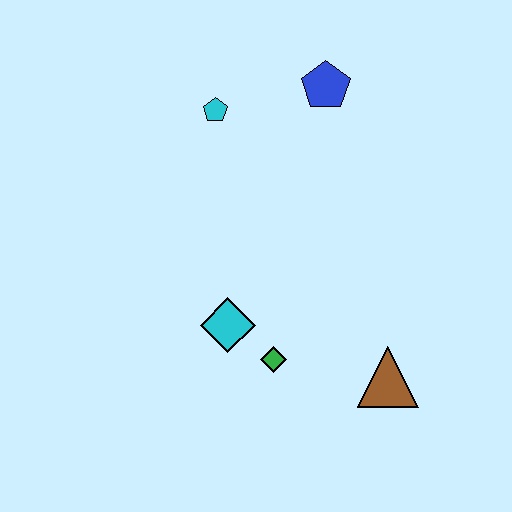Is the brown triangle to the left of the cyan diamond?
No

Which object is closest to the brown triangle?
The green diamond is closest to the brown triangle.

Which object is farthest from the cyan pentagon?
The brown triangle is farthest from the cyan pentagon.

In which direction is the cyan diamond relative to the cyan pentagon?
The cyan diamond is below the cyan pentagon.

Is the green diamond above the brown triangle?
Yes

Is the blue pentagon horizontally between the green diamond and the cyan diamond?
No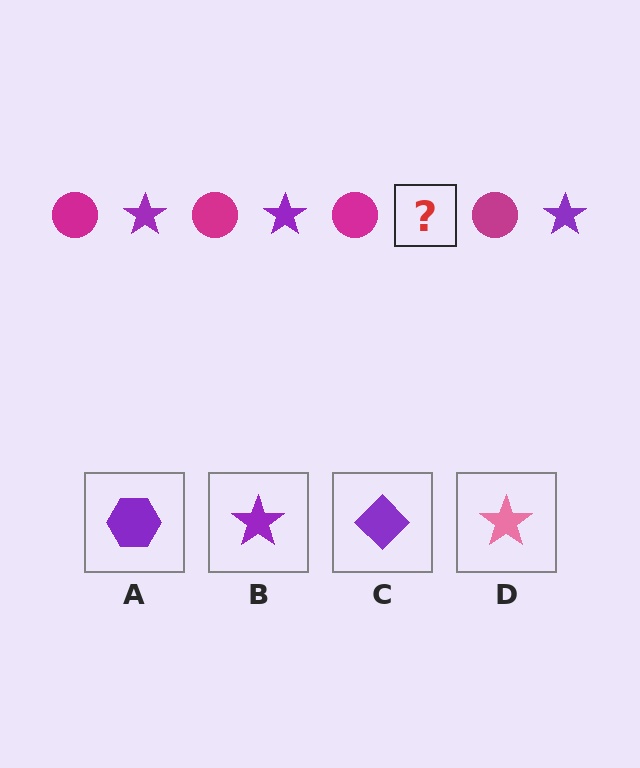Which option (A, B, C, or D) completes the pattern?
B.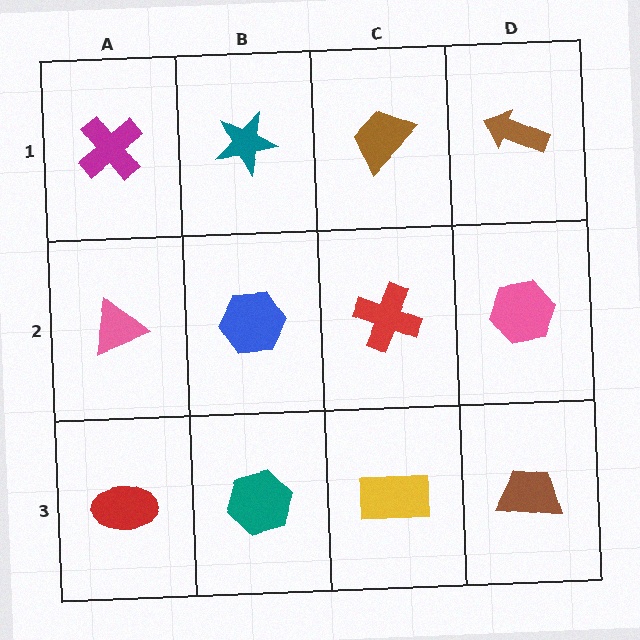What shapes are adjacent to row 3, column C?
A red cross (row 2, column C), a teal hexagon (row 3, column B), a brown trapezoid (row 3, column D).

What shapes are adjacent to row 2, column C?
A brown trapezoid (row 1, column C), a yellow rectangle (row 3, column C), a blue hexagon (row 2, column B), a pink hexagon (row 2, column D).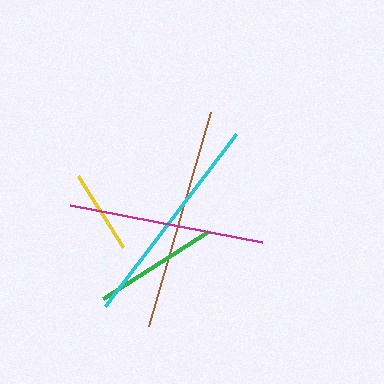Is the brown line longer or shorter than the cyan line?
The brown line is longer than the cyan line.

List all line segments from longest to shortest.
From longest to shortest: brown, cyan, magenta, green, yellow.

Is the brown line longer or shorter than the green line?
The brown line is longer than the green line.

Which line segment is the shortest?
The yellow line is the shortest at approximately 84 pixels.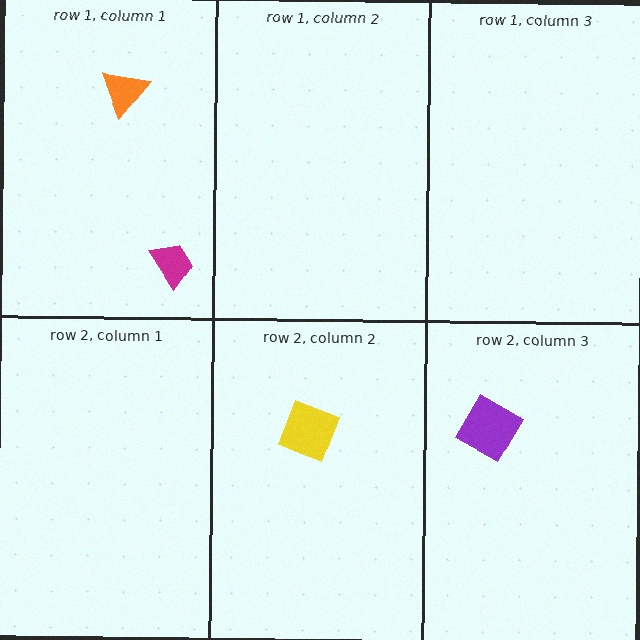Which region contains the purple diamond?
The row 2, column 3 region.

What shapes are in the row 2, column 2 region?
The yellow square.